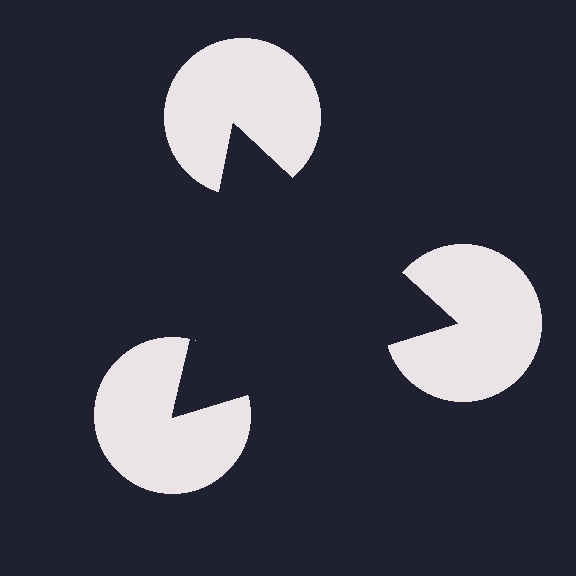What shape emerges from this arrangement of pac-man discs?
An illusory triangle — its edges are inferred from the aligned wedge cuts in the pac-man discs, not physically drawn.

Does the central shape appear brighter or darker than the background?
It typically appears slightly darker than the background, even though no actual brightness change is drawn.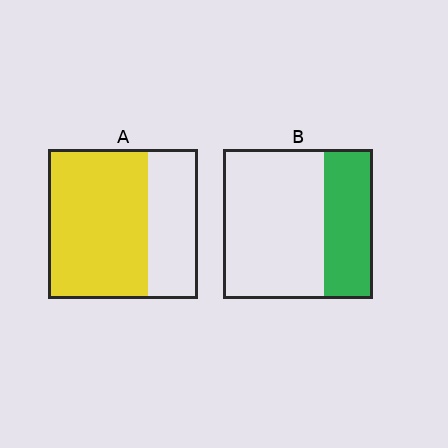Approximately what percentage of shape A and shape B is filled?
A is approximately 65% and B is approximately 35%.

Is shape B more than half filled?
No.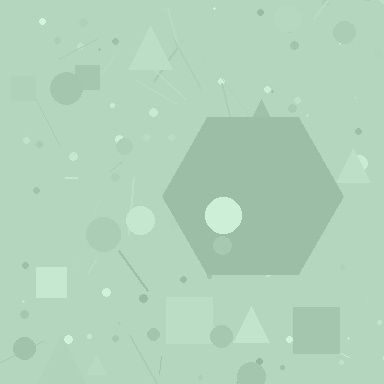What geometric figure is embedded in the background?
A hexagon is embedded in the background.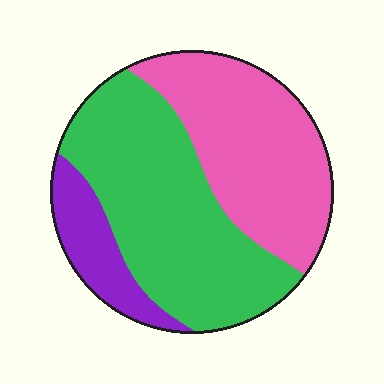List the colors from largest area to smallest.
From largest to smallest: green, pink, purple.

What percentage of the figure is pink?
Pink takes up about three eighths (3/8) of the figure.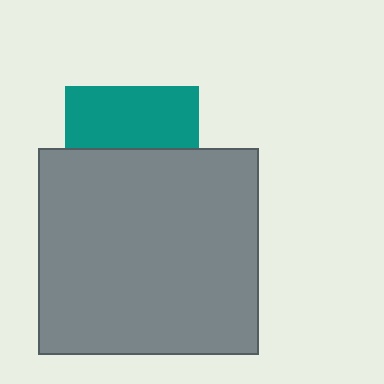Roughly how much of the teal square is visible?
About half of it is visible (roughly 46%).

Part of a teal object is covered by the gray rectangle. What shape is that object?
It is a square.